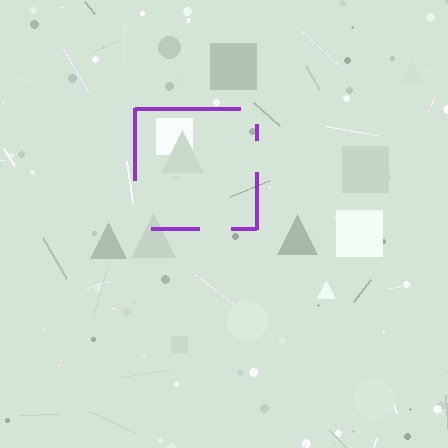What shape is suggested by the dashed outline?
The dashed outline suggests a square.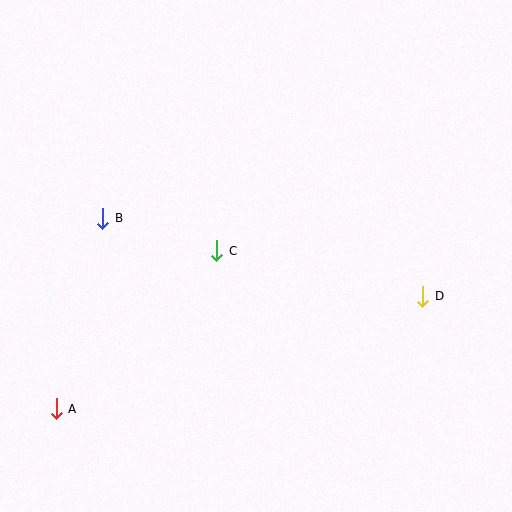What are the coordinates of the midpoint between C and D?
The midpoint between C and D is at (320, 274).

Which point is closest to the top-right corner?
Point D is closest to the top-right corner.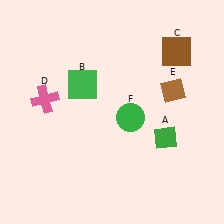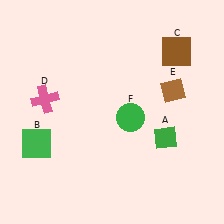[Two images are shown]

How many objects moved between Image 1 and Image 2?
1 object moved between the two images.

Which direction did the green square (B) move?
The green square (B) moved down.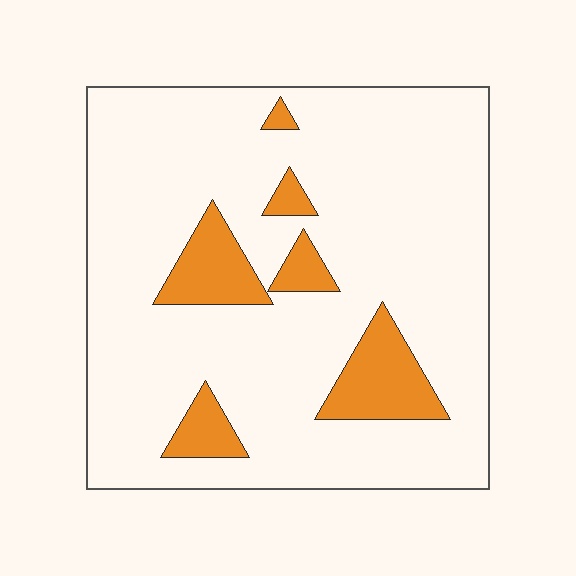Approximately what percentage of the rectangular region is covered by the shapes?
Approximately 15%.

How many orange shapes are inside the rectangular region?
6.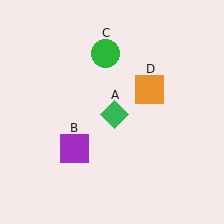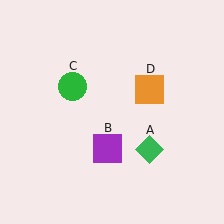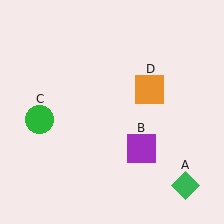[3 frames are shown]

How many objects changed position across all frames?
3 objects changed position: green diamond (object A), purple square (object B), green circle (object C).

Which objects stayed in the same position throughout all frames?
Orange square (object D) remained stationary.